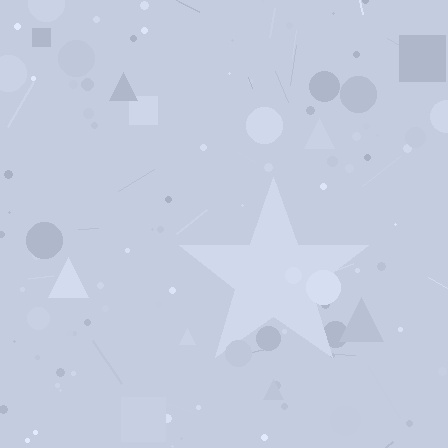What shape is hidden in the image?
A star is hidden in the image.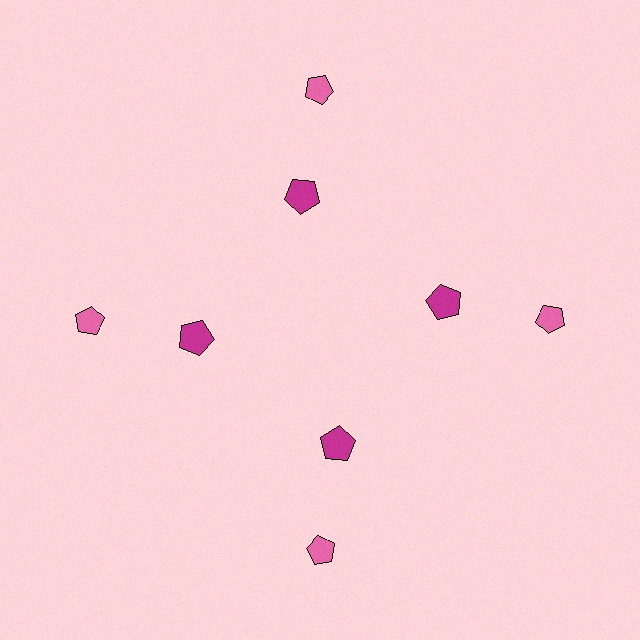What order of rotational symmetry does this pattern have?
This pattern has 4-fold rotational symmetry.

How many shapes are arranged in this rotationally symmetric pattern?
There are 8 shapes, arranged in 4 groups of 2.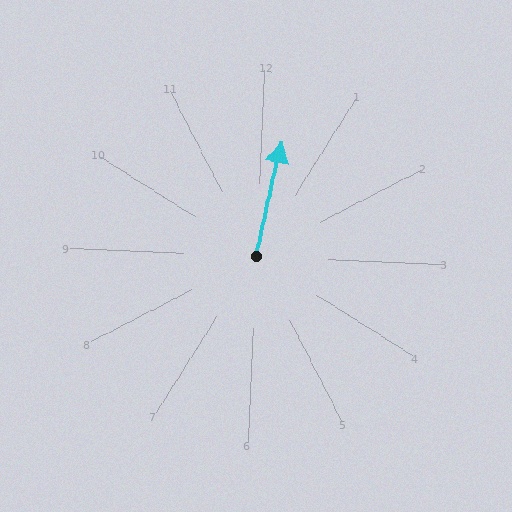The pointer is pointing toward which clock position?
Roughly 12 o'clock.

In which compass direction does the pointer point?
North.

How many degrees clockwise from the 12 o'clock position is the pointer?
Approximately 10 degrees.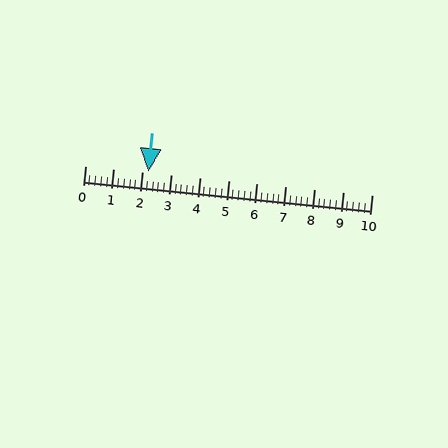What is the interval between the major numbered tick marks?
The major tick marks are spaced 1 units apart.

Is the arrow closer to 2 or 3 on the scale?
The arrow is closer to 2.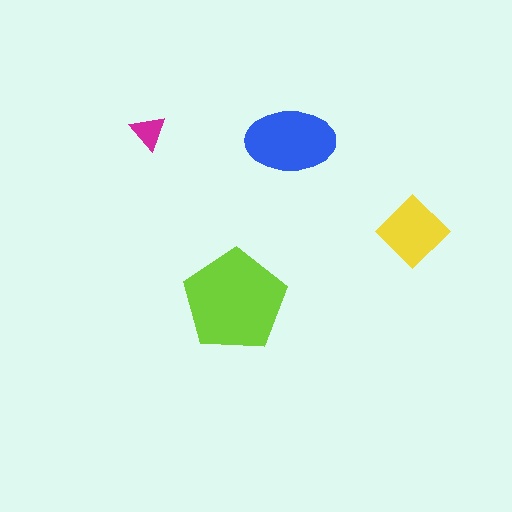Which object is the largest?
The lime pentagon.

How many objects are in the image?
There are 4 objects in the image.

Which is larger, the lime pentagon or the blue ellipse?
The lime pentagon.